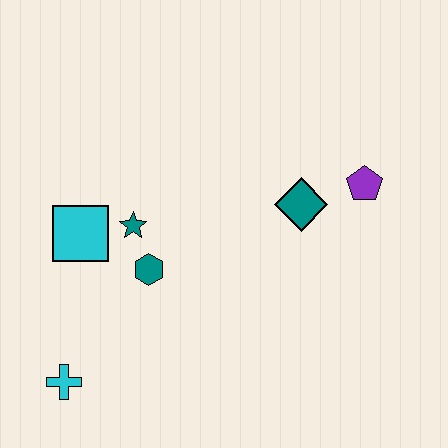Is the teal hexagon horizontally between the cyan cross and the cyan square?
No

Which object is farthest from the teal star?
The purple pentagon is farthest from the teal star.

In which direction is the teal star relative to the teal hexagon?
The teal star is above the teal hexagon.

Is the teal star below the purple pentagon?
Yes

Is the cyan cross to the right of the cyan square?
No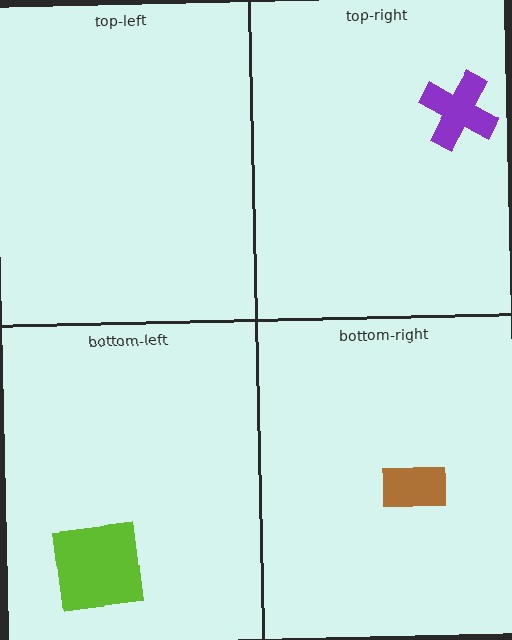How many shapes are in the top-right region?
1.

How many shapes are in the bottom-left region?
1.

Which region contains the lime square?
The bottom-left region.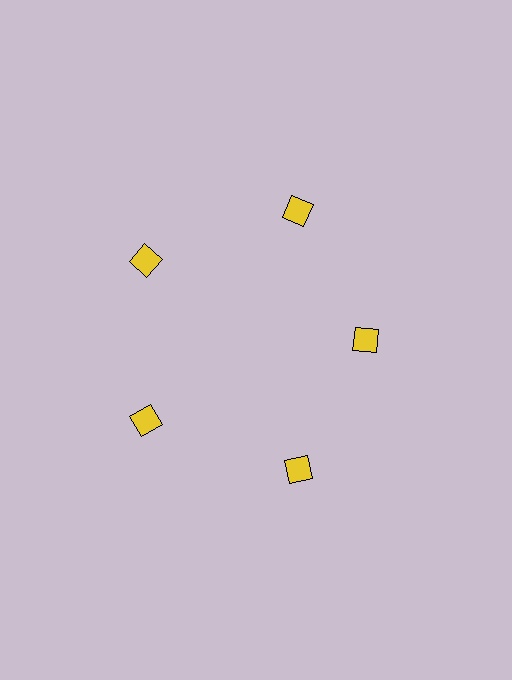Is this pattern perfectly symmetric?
No. The 5 yellow squares are arranged in a ring, but one element near the 3 o'clock position is pulled inward toward the center, breaking the 5-fold rotational symmetry.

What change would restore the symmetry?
The symmetry would be restored by moving it outward, back onto the ring so that all 5 squares sit at equal angles and equal distance from the center.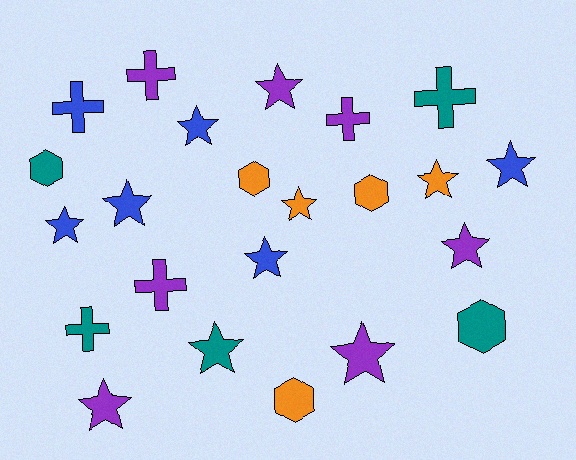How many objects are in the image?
There are 23 objects.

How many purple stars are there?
There are 4 purple stars.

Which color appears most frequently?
Purple, with 7 objects.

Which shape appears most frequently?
Star, with 12 objects.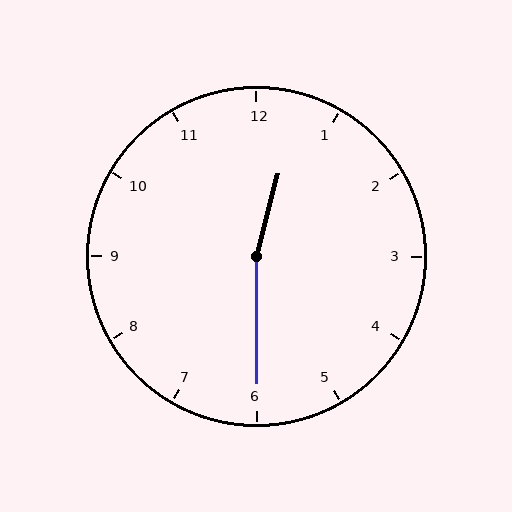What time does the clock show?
12:30.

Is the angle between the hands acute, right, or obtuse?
It is obtuse.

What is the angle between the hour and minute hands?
Approximately 165 degrees.